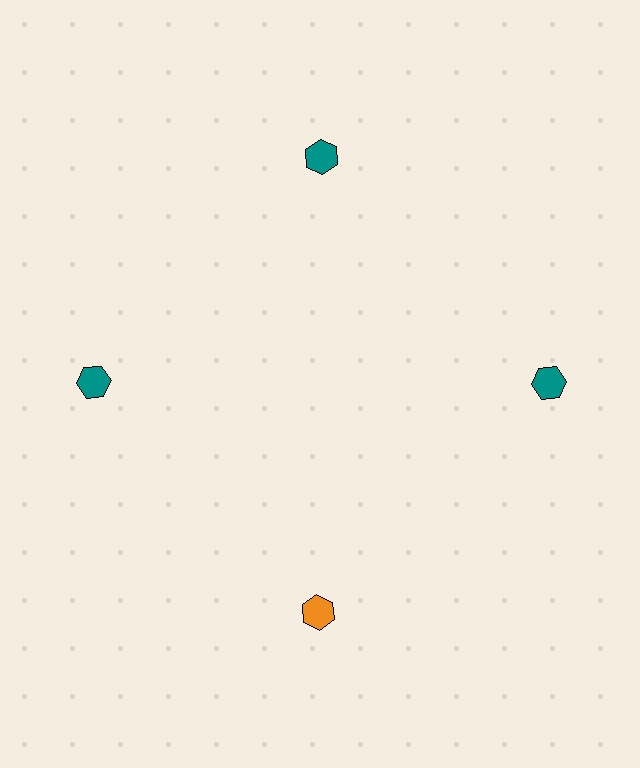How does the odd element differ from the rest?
It has a different color: orange instead of teal.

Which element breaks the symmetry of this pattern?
The orange hexagon at roughly the 6 o'clock position breaks the symmetry. All other shapes are teal hexagons.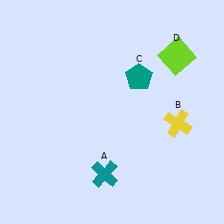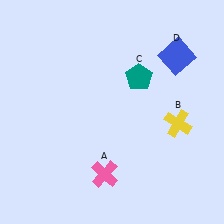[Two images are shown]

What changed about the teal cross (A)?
In Image 1, A is teal. In Image 2, it changed to pink.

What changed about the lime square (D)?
In Image 1, D is lime. In Image 2, it changed to blue.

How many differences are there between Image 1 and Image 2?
There are 2 differences between the two images.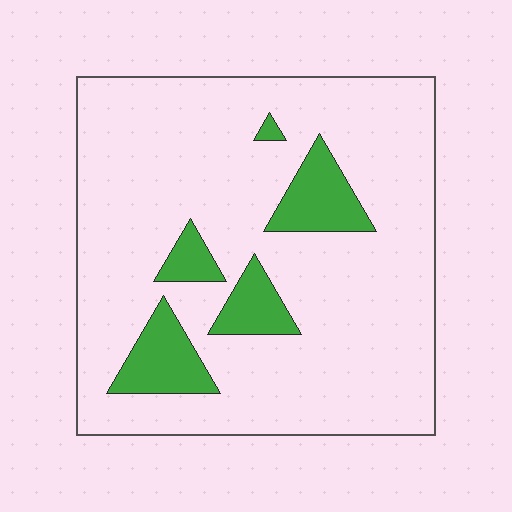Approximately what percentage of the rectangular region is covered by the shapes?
Approximately 15%.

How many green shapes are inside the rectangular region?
5.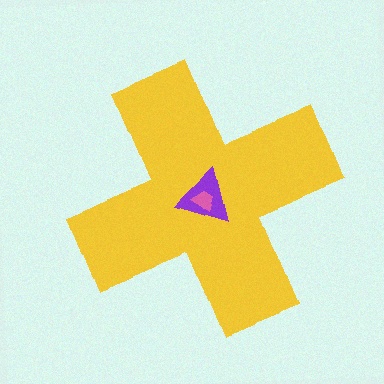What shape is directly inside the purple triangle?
The pink trapezoid.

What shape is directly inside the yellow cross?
The purple triangle.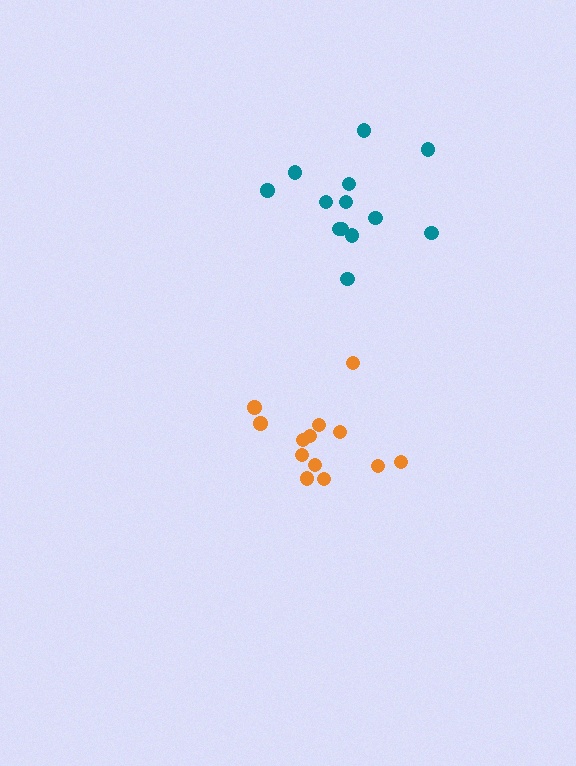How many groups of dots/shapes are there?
There are 2 groups.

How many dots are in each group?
Group 1: 13 dots, Group 2: 13 dots (26 total).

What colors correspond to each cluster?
The clusters are colored: teal, orange.